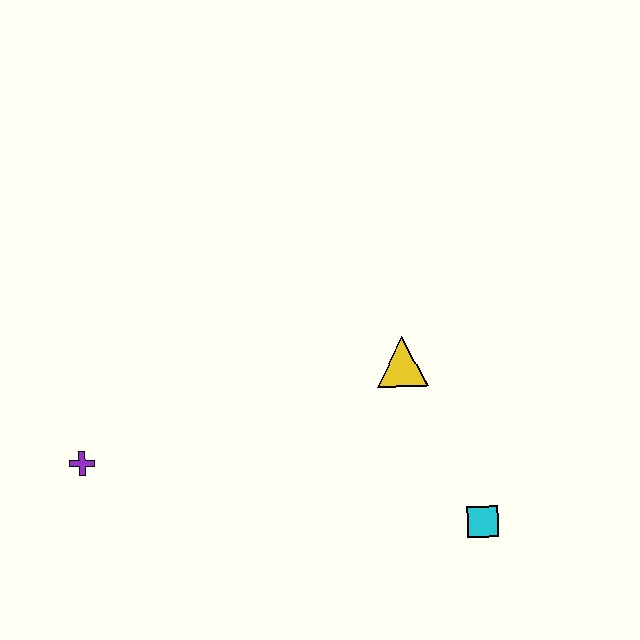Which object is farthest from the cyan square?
The purple cross is farthest from the cyan square.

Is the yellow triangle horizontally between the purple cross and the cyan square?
Yes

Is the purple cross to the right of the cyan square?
No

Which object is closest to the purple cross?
The yellow triangle is closest to the purple cross.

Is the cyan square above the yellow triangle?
No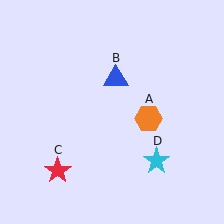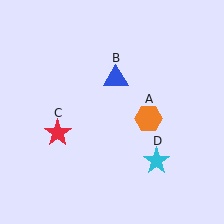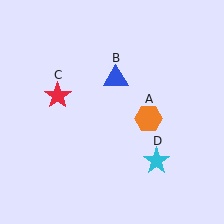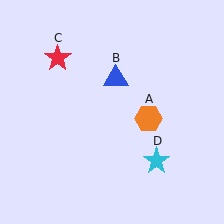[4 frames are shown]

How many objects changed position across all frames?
1 object changed position: red star (object C).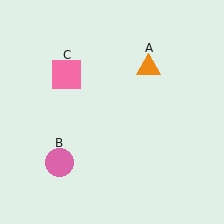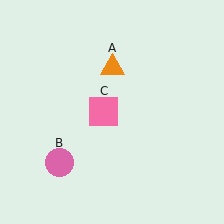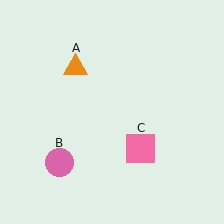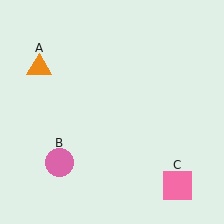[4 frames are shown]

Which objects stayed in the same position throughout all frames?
Pink circle (object B) remained stationary.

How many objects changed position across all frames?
2 objects changed position: orange triangle (object A), pink square (object C).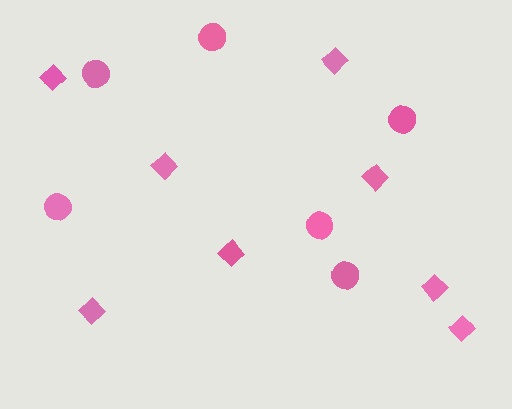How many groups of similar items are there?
There are 2 groups: one group of diamonds (8) and one group of circles (6).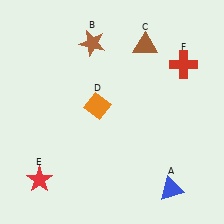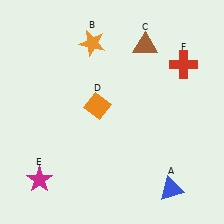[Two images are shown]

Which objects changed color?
B changed from brown to orange. E changed from red to magenta.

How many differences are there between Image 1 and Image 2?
There are 2 differences between the two images.